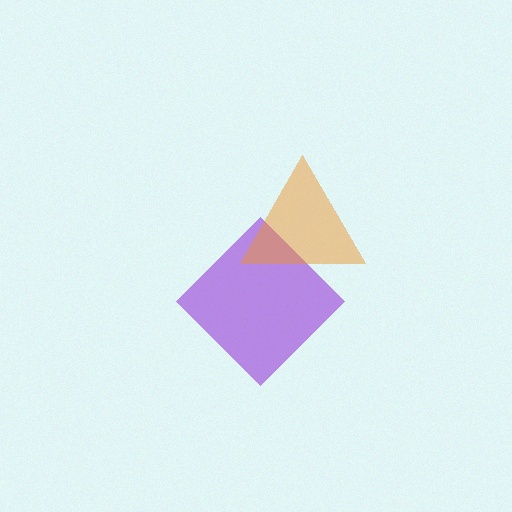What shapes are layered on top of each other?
The layered shapes are: a purple diamond, an orange triangle.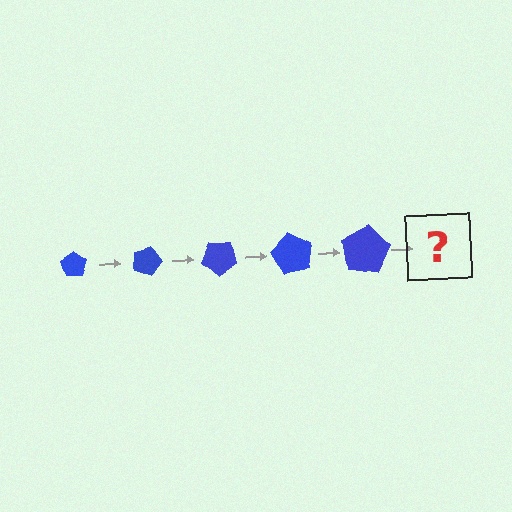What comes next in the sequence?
The next element should be a pentagon, larger than the previous one and rotated 100 degrees from the start.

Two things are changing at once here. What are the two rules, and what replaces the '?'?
The two rules are that the pentagon grows larger each step and it rotates 20 degrees each step. The '?' should be a pentagon, larger than the previous one and rotated 100 degrees from the start.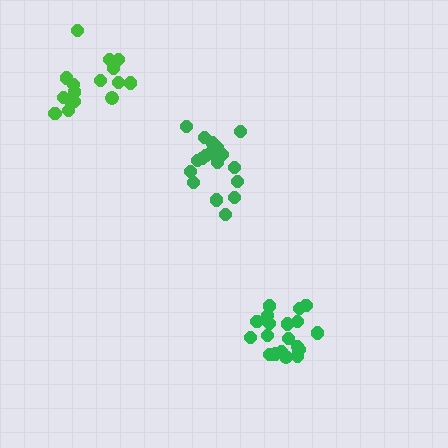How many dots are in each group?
Group 1: 16 dots, Group 2: 18 dots, Group 3: 19 dots (53 total).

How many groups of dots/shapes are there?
There are 3 groups.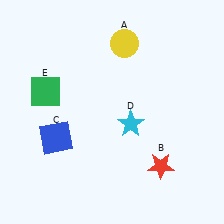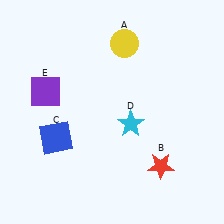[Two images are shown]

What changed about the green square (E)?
In Image 1, E is green. In Image 2, it changed to purple.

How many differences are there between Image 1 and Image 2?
There is 1 difference between the two images.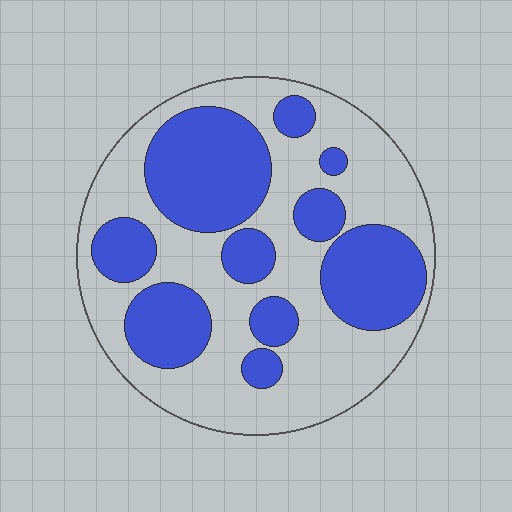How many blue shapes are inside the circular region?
10.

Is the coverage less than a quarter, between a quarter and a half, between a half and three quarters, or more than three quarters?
Between a quarter and a half.